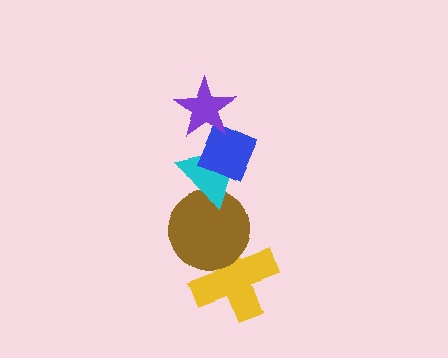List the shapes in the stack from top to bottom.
From top to bottom: the purple star, the blue diamond, the cyan triangle, the brown circle, the yellow cross.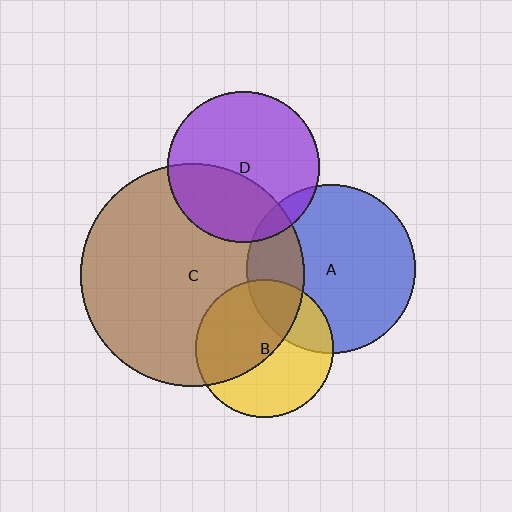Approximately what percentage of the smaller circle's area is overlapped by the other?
Approximately 35%.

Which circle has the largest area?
Circle C (brown).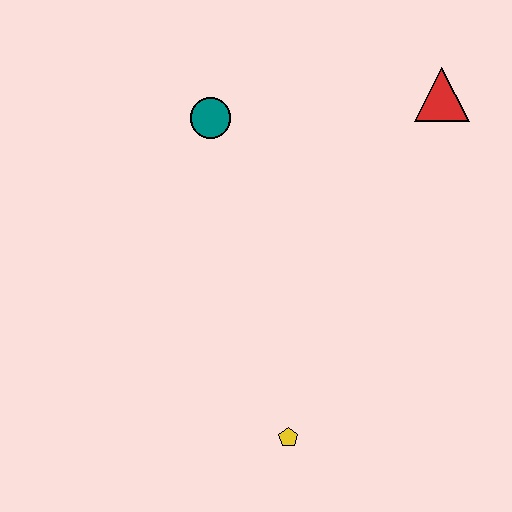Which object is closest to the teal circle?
The red triangle is closest to the teal circle.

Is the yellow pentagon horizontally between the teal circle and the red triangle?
Yes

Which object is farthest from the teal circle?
The yellow pentagon is farthest from the teal circle.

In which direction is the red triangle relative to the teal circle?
The red triangle is to the right of the teal circle.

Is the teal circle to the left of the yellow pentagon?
Yes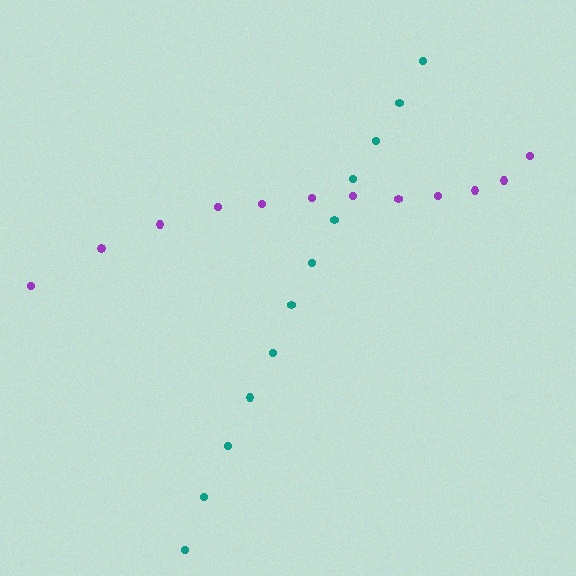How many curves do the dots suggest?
There are 2 distinct paths.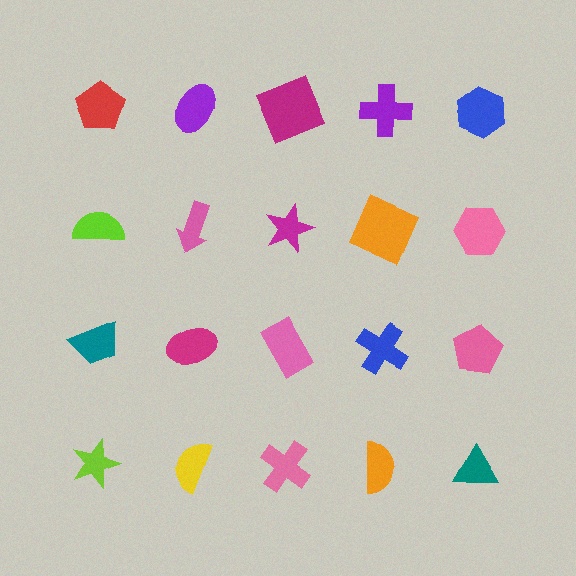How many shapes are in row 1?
5 shapes.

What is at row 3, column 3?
A pink rectangle.